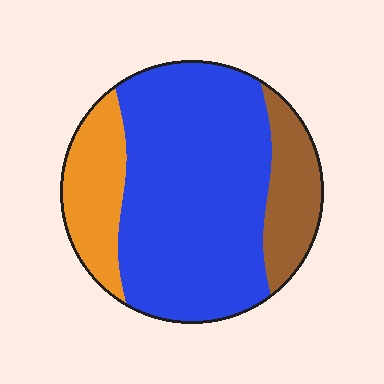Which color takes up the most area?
Blue, at roughly 65%.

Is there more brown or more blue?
Blue.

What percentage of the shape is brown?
Brown covers 16% of the shape.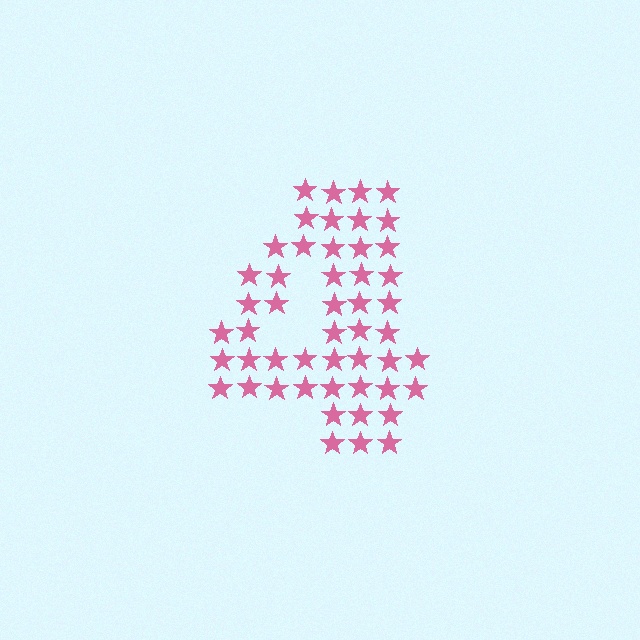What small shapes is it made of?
It is made of small stars.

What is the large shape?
The large shape is the digit 4.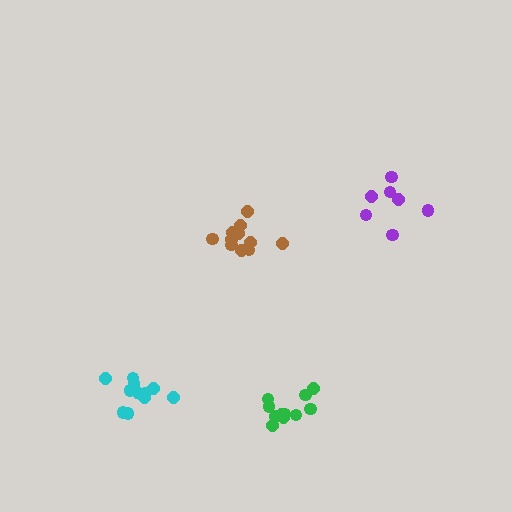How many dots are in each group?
Group 1: 12 dots, Group 2: 11 dots, Group 3: 12 dots, Group 4: 7 dots (42 total).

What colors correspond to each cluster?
The clusters are colored: brown, green, cyan, purple.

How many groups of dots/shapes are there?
There are 4 groups.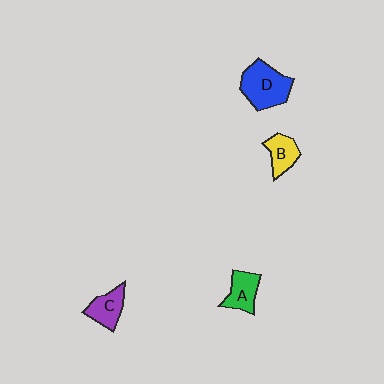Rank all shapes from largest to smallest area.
From largest to smallest: D (blue), A (green), C (purple), B (yellow).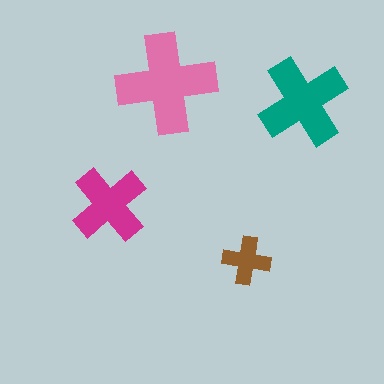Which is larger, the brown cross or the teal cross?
The teal one.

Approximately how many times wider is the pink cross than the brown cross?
About 2 times wider.